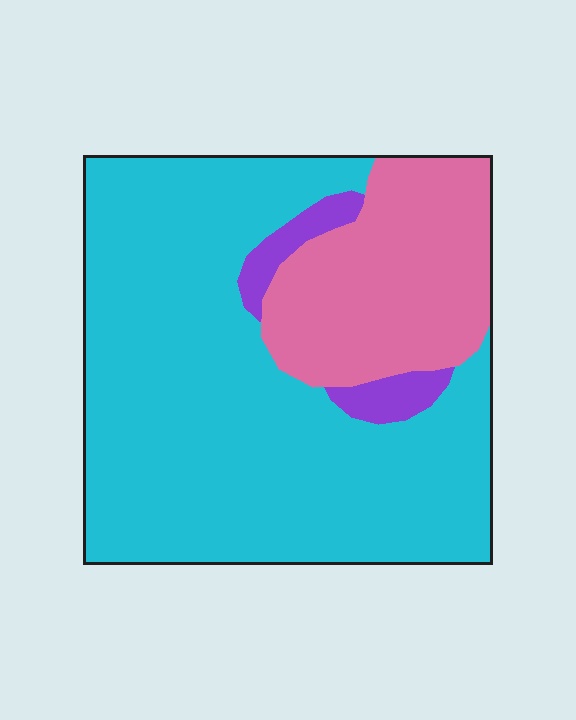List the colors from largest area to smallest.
From largest to smallest: cyan, pink, purple.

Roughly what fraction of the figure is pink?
Pink takes up about one quarter (1/4) of the figure.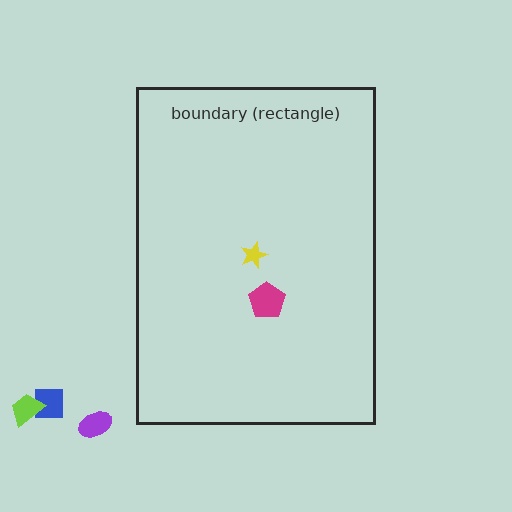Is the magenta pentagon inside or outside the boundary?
Inside.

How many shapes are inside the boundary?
2 inside, 3 outside.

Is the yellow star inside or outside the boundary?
Inside.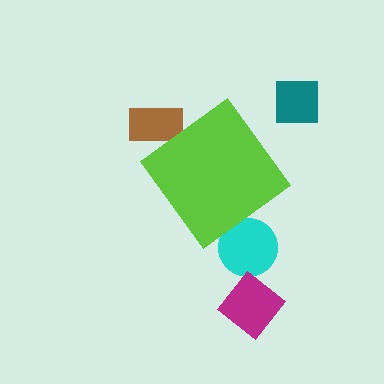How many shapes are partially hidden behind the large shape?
2 shapes are partially hidden.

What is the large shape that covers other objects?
A lime diamond.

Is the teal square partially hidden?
No, the teal square is fully visible.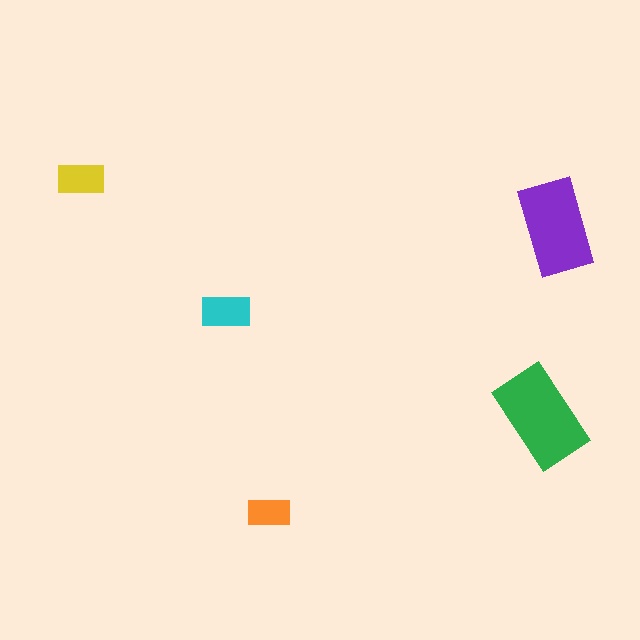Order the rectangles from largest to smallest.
the green one, the purple one, the cyan one, the yellow one, the orange one.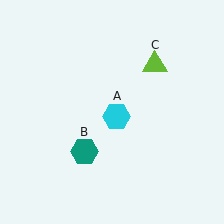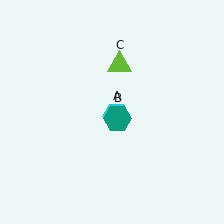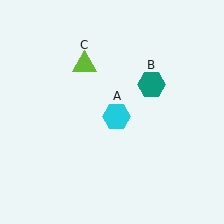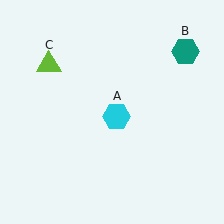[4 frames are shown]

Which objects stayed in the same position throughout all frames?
Cyan hexagon (object A) remained stationary.